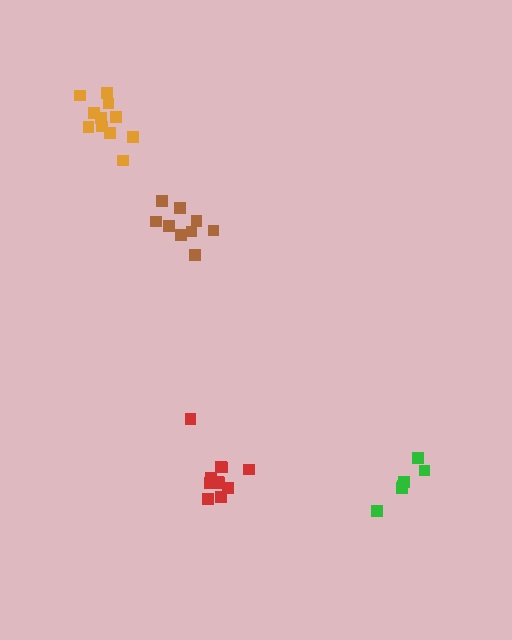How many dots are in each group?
Group 1: 9 dots, Group 2: 11 dots, Group 3: 6 dots, Group 4: 11 dots (37 total).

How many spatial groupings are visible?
There are 4 spatial groupings.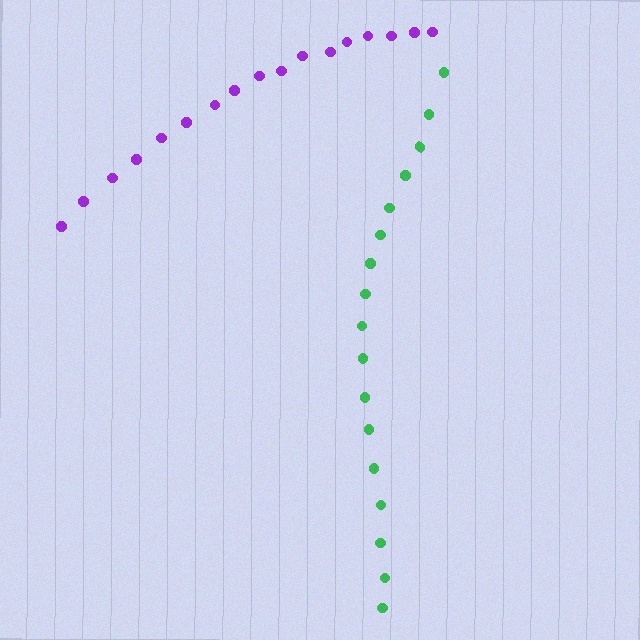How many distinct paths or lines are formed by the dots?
There are 2 distinct paths.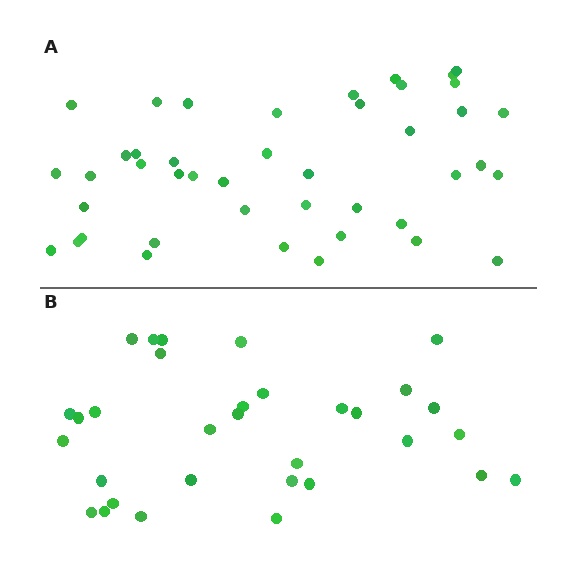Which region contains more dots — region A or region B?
Region A (the top region) has more dots.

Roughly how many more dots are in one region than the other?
Region A has roughly 12 or so more dots than region B.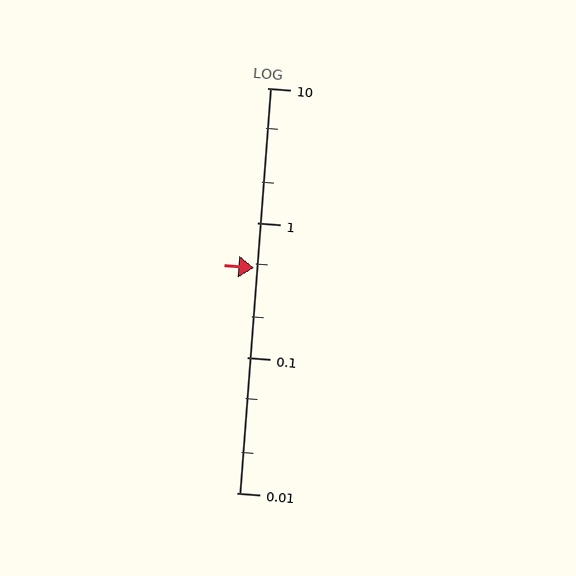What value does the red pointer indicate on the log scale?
The pointer indicates approximately 0.46.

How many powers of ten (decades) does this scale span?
The scale spans 3 decades, from 0.01 to 10.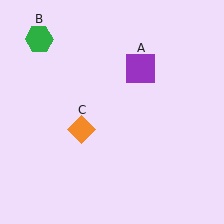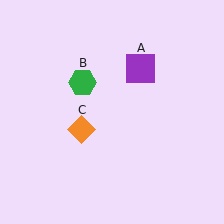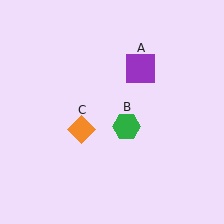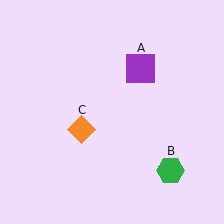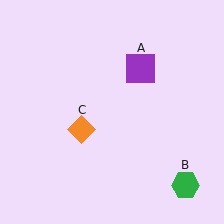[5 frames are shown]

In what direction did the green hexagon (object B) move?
The green hexagon (object B) moved down and to the right.